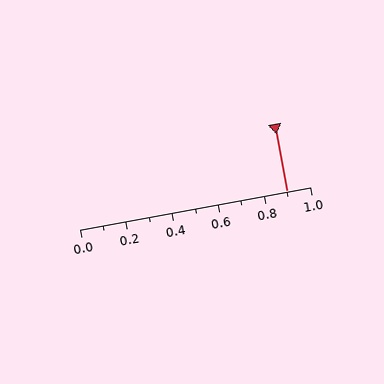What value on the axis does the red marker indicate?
The marker indicates approximately 0.9.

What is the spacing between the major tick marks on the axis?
The major ticks are spaced 0.2 apart.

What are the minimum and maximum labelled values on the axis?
The axis runs from 0.0 to 1.0.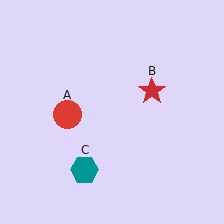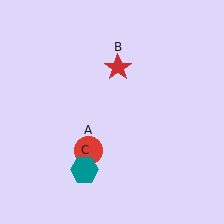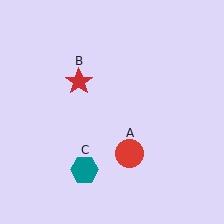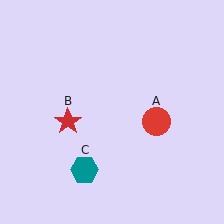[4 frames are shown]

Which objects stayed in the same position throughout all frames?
Teal hexagon (object C) remained stationary.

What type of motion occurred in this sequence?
The red circle (object A), red star (object B) rotated counterclockwise around the center of the scene.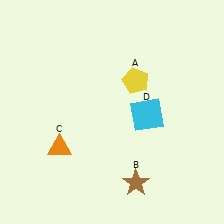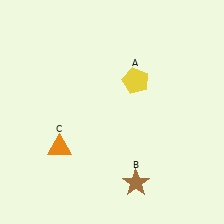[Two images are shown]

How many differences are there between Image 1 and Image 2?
There is 1 difference between the two images.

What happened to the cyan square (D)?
The cyan square (D) was removed in Image 2. It was in the bottom-right area of Image 1.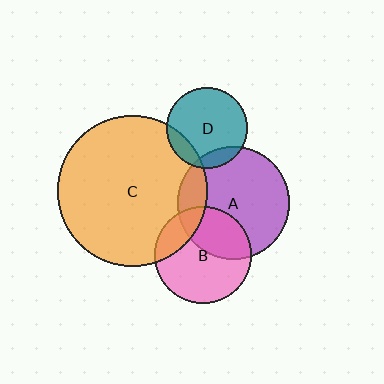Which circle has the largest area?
Circle C (orange).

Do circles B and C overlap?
Yes.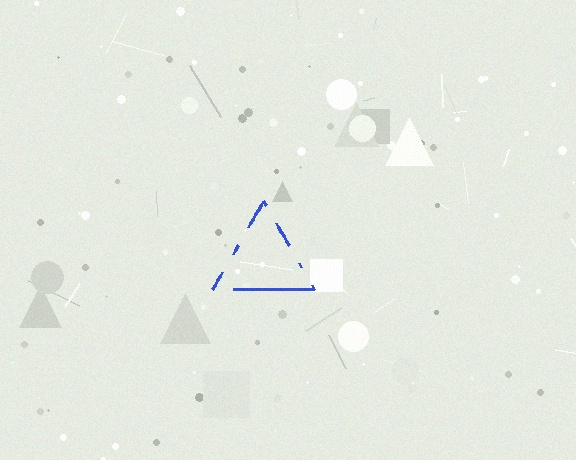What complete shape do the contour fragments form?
The contour fragments form a triangle.